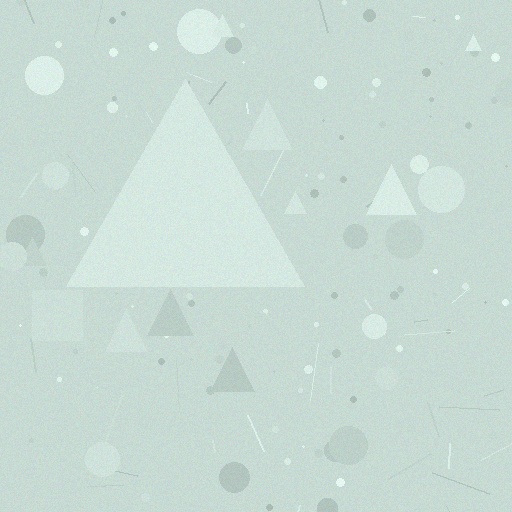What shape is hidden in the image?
A triangle is hidden in the image.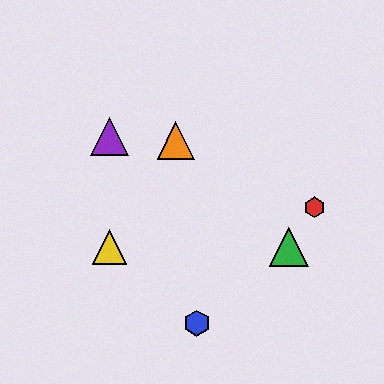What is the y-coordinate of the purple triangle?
The purple triangle is at y≈136.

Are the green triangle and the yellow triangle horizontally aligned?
Yes, both are at y≈247.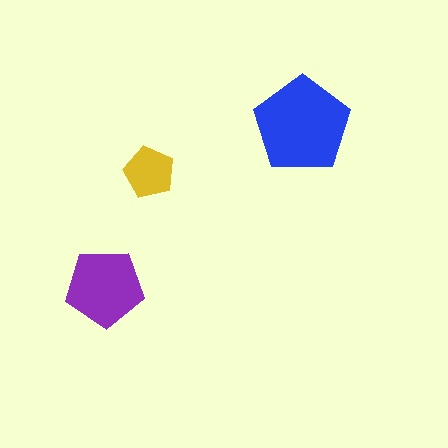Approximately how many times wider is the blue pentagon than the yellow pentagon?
About 2 times wider.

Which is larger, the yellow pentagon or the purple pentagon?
The purple one.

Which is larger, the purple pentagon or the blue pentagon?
The blue one.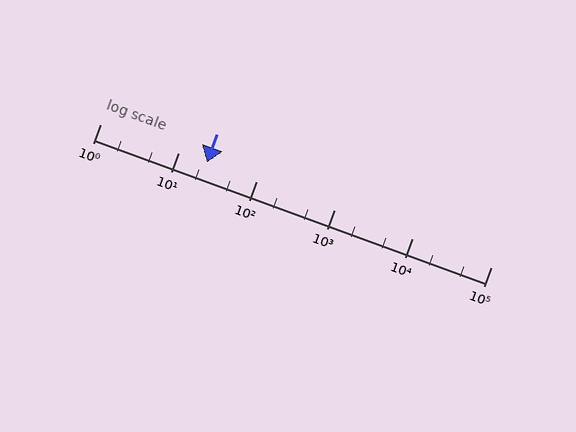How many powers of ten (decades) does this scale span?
The scale spans 5 decades, from 1 to 100000.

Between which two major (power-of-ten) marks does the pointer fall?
The pointer is between 10 and 100.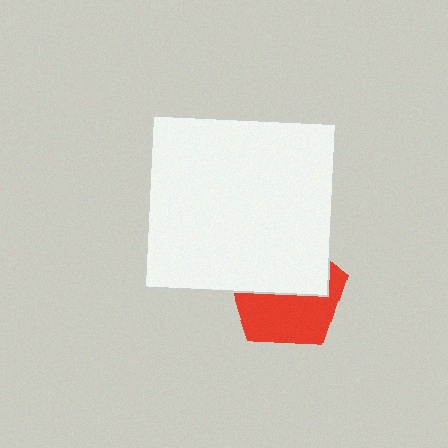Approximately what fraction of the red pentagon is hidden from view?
Roughly 49% of the red pentagon is hidden behind the white rectangle.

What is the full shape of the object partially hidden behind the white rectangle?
The partially hidden object is a red pentagon.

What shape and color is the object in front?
The object in front is a white rectangle.